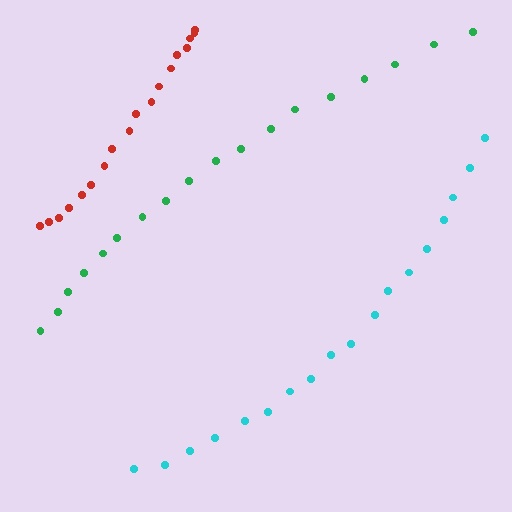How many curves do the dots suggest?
There are 3 distinct paths.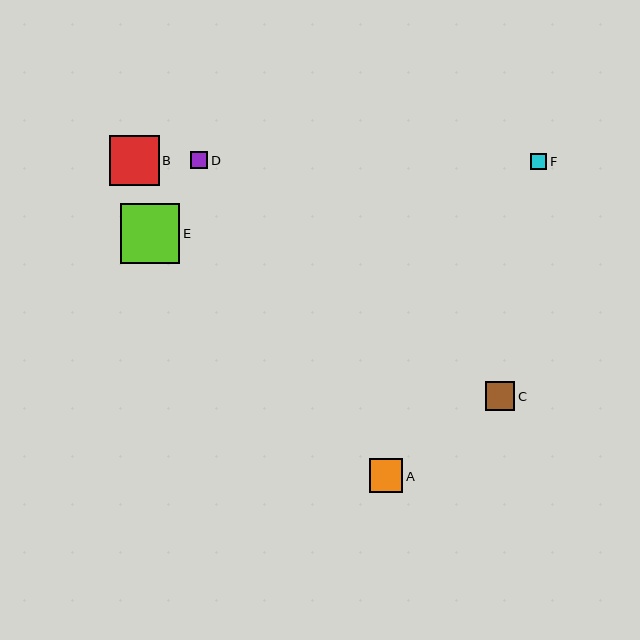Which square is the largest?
Square E is the largest with a size of approximately 59 pixels.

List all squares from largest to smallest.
From largest to smallest: E, B, A, C, D, F.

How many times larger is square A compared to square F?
Square A is approximately 2.1 times the size of square F.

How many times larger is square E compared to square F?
Square E is approximately 3.6 times the size of square F.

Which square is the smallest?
Square F is the smallest with a size of approximately 16 pixels.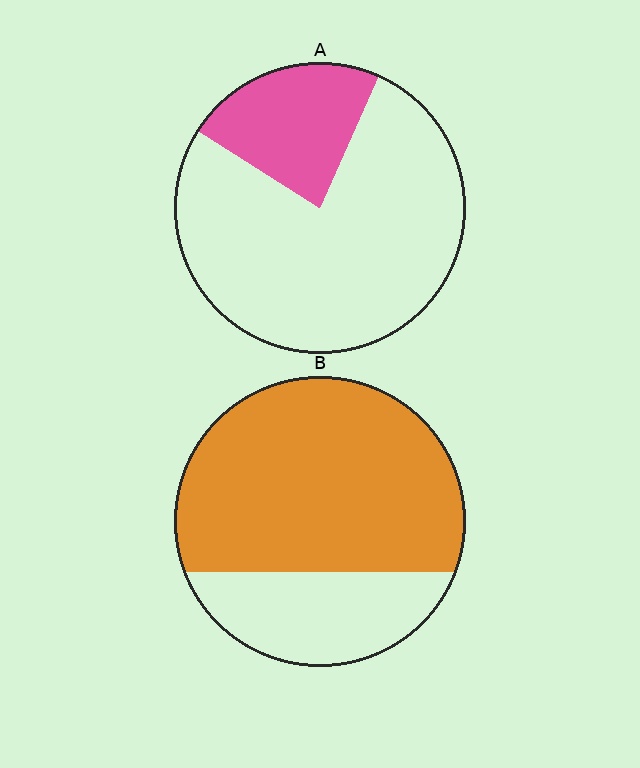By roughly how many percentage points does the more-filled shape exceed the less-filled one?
By roughly 50 percentage points (B over A).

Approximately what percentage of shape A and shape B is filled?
A is approximately 25% and B is approximately 70%.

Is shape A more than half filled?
No.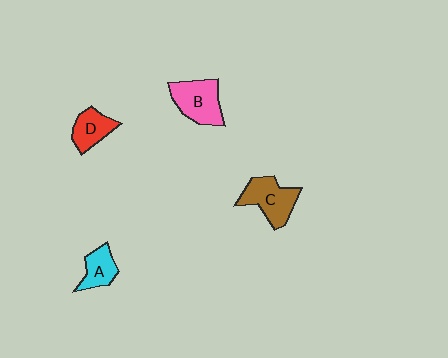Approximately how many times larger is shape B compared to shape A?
Approximately 1.6 times.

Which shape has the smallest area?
Shape A (cyan).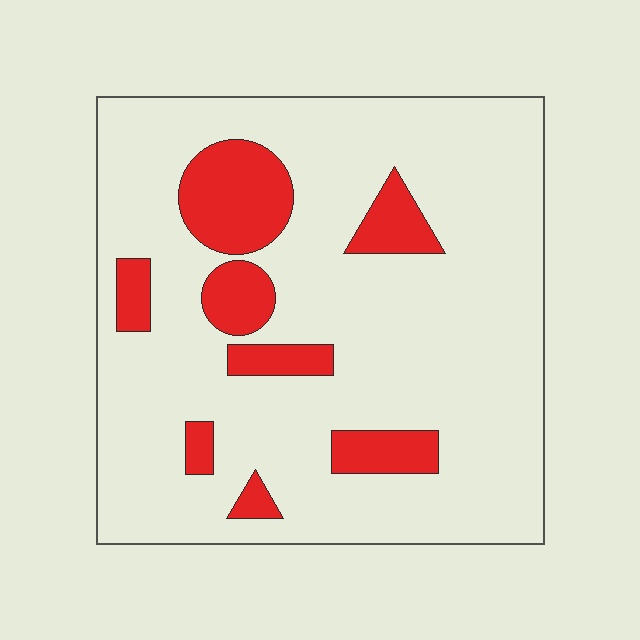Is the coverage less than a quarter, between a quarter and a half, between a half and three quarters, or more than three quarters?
Less than a quarter.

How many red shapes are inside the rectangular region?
8.